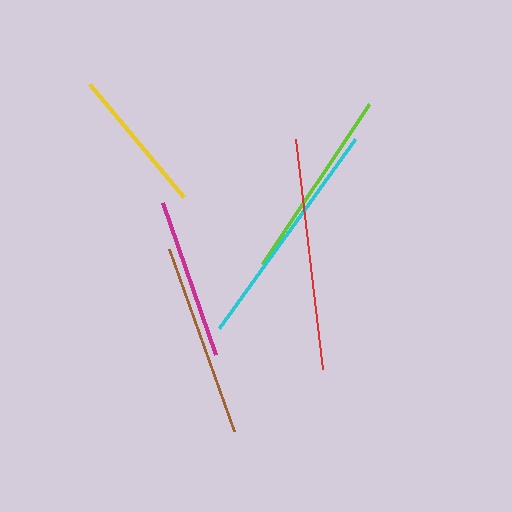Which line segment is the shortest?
The yellow line is the shortest at approximately 146 pixels.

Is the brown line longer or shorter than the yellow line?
The brown line is longer than the yellow line.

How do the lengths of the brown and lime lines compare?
The brown and lime lines are approximately the same length.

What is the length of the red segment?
The red segment is approximately 231 pixels long.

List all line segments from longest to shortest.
From longest to shortest: cyan, red, brown, lime, magenta, yellow.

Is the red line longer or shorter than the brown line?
The red line is longer than the brown line.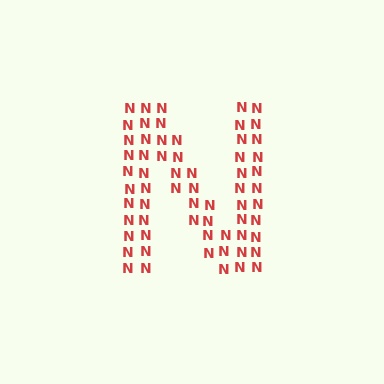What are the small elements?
The small elements are letter N's.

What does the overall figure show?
The overall figure shows the letter N.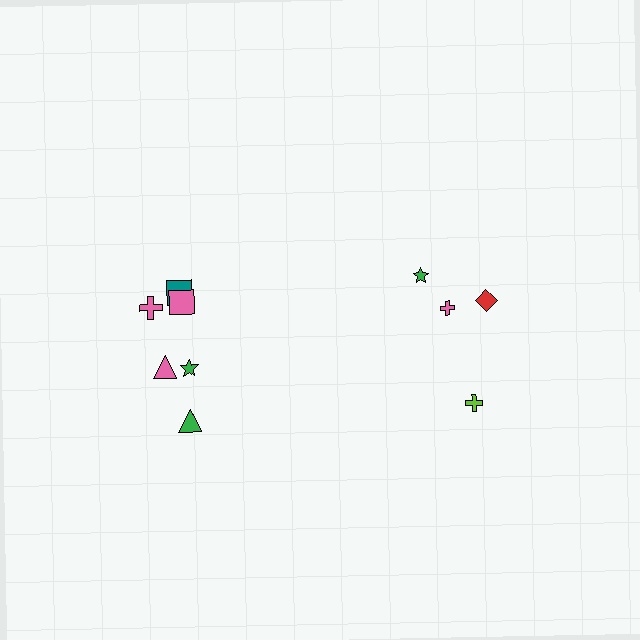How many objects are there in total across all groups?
There are 10 objects.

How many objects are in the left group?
There are 6 objects.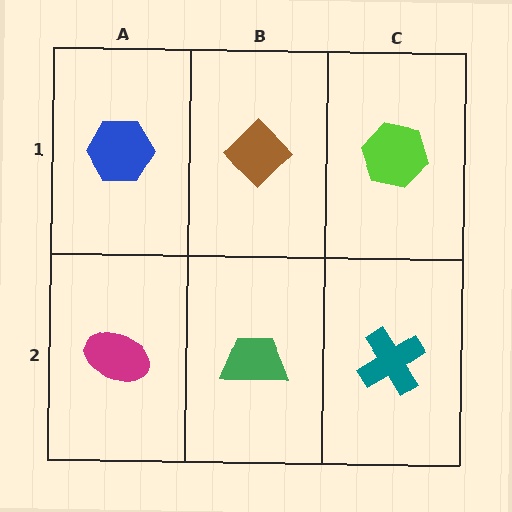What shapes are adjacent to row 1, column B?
A green trapezoid (row 2, column B), a blue hexagon (row 1, column A), a lime hexagon (row 1, column C).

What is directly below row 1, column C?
A teal cross.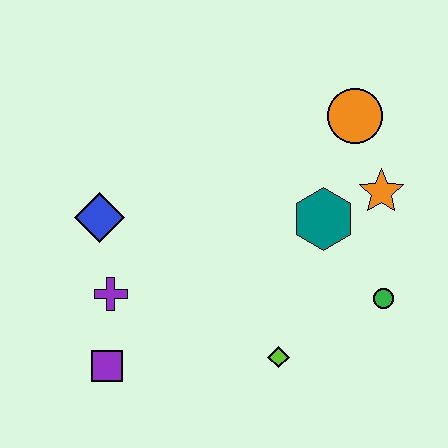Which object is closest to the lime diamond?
The green circle is closest to the lime diamond.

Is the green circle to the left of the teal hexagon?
No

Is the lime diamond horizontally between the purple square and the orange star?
Yes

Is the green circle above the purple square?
Yes